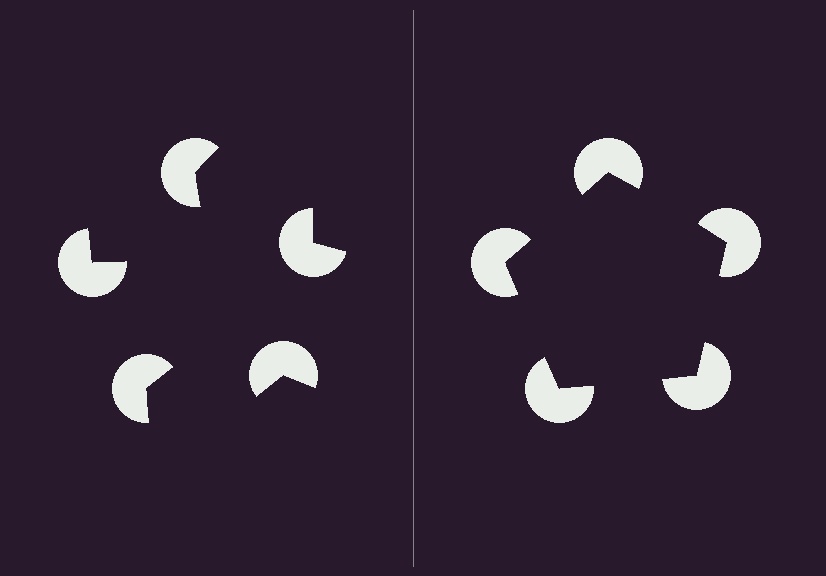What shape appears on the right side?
An illusory pentagon.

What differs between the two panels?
The pac-man discs are positioned identically on both sides; only the wedge orientations differ. On the right they align to a pentagon; on the left they are misaligned.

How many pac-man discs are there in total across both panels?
10 — 5 on each side.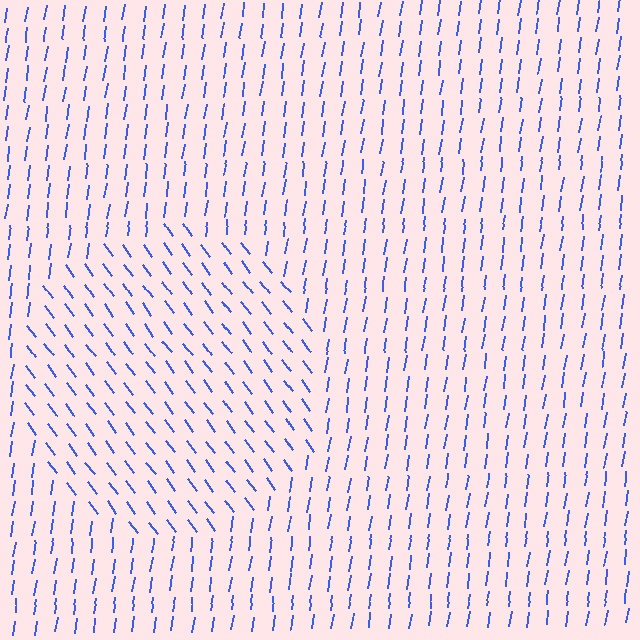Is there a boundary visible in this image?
Yes, there is a texture boundary formed by a change in line orientation.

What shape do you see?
I see a circle.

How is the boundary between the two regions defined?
The boundary is defined purely by a change in line orientation (approximately 45 degrees difference). All lines are the same color and thickness.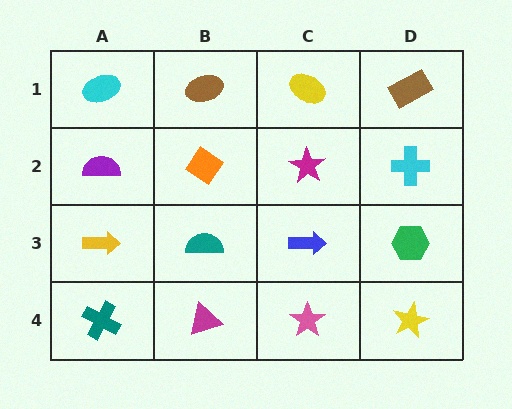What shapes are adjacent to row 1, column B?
An orange diamond (row 2, column B), a cyan ellipse (row 1, column A), a yellow ellipse (row 1, column C).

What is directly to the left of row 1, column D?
A yellow ellipse.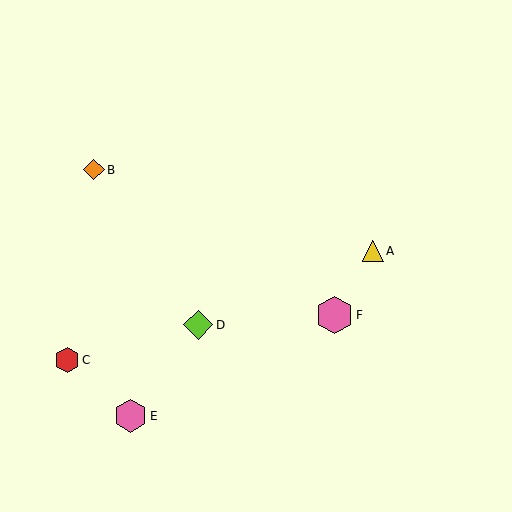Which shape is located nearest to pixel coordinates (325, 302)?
The pink hexagon (labeled F) at (335, 315) is nearest to that location.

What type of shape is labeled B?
Shape B is an orange diamond.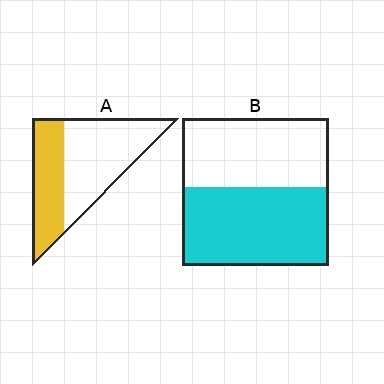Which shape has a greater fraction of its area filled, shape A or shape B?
Shape B.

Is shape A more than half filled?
No.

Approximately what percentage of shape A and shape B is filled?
A is approximately 40% and B is approximately 55%.